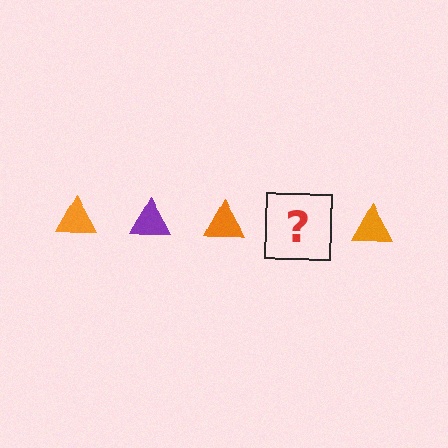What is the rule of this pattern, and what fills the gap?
The rule is that the pattern cycles through orange, purple triangles. The gap should be filled with a purple triangle.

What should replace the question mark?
The question mark should be replaced with a purple triangle.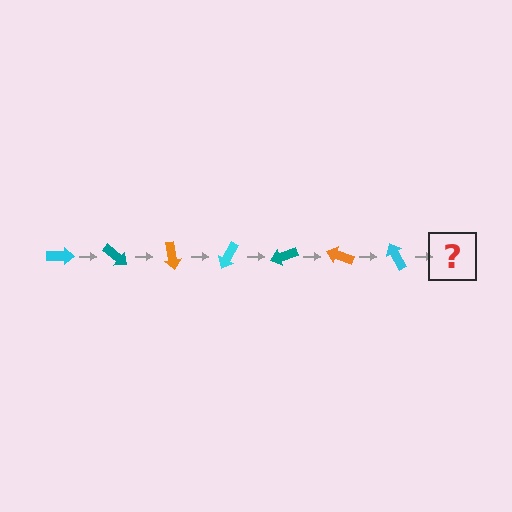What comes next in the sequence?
The next element should be a teal arrow, rotated 280 degrees from the start.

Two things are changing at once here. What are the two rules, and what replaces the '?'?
The two rules are that it rotates 40 degrees each step and the color cycles through cyan, teal, and orange. The '?' should be a teal arrow, rotated 280 degrees from the start.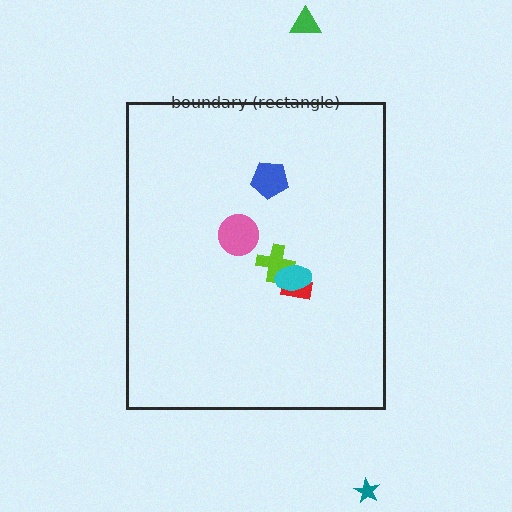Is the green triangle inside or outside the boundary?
Outside.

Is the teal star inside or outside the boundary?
Outside.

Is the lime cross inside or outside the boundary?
Inside.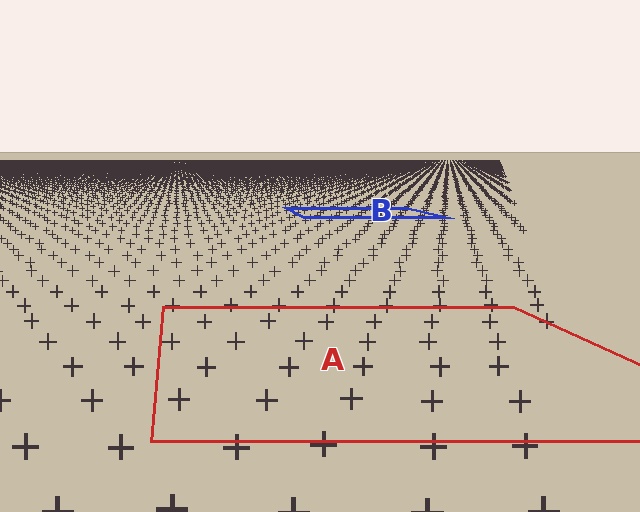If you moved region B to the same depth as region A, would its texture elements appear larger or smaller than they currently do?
They would appear larger. At a closer depth, the same texture elements are projected at a bigger on-screen size.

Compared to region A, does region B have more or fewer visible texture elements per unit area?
Region B has more texture elements per unit area — they are packed more densely because it is farther away.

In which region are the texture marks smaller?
The texture marks are smaller in region B, because it is farther away.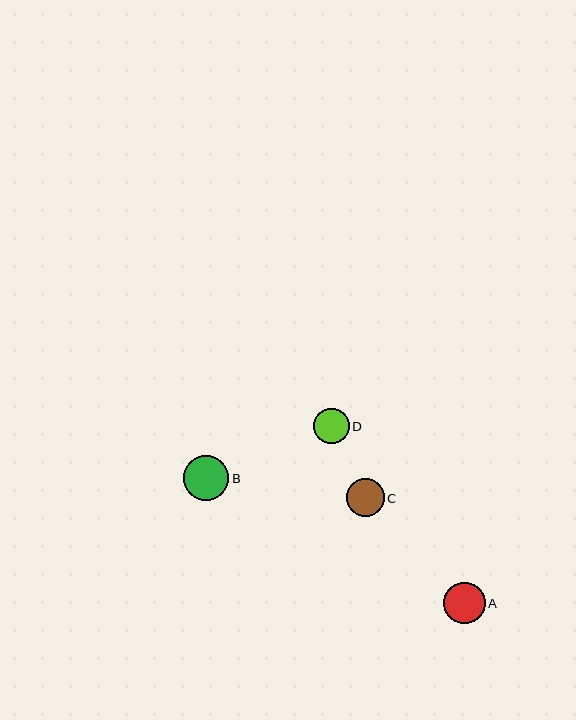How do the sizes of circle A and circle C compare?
Circle A and circle C are approximately the same size.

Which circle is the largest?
Circle B is the largest with a size of approximately 45 pixels.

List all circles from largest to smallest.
From largest to smallest: B, A, C, D.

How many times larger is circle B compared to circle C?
Circle B is approximately 1.2 times the size of circle C.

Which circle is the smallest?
Circle D is the smallest with a size of approximately 36 pixels.